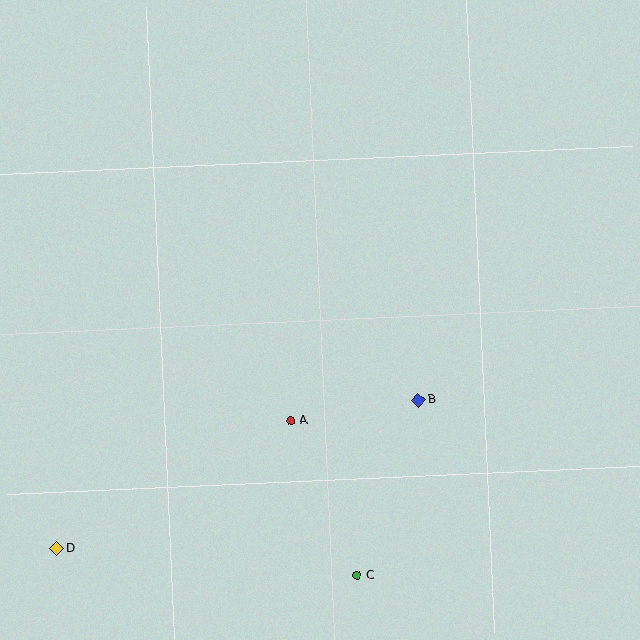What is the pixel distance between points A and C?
The distance between A and C is 168 pixels.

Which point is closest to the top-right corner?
Point B is closest to the top-right corner.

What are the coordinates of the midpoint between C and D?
The midpoint between C and D is at (207, 562).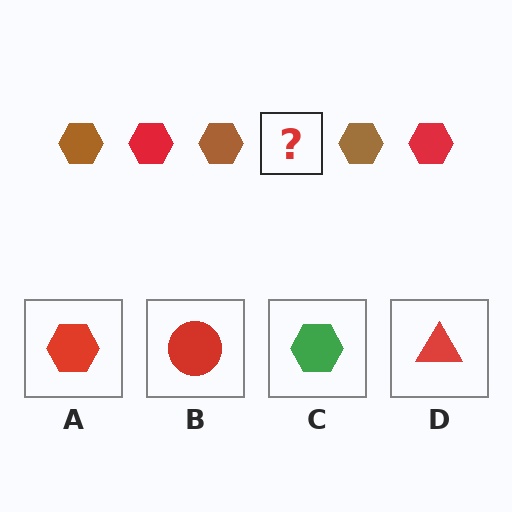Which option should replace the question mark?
Option A.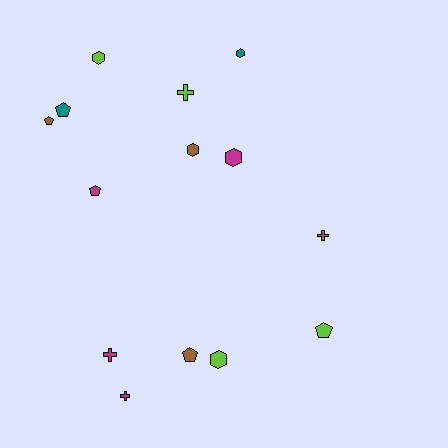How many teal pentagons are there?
There is 1 teal pentagon.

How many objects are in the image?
There are 14 objects.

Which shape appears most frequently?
Pentagon, with 5 objects.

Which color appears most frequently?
Brown, with 4 objects.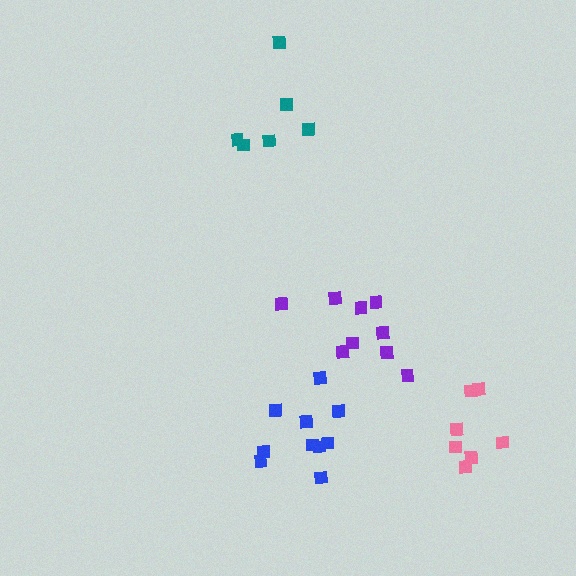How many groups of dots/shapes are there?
There are 4 groups.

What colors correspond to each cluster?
The clusters are colored: purple, teal, pink, blue.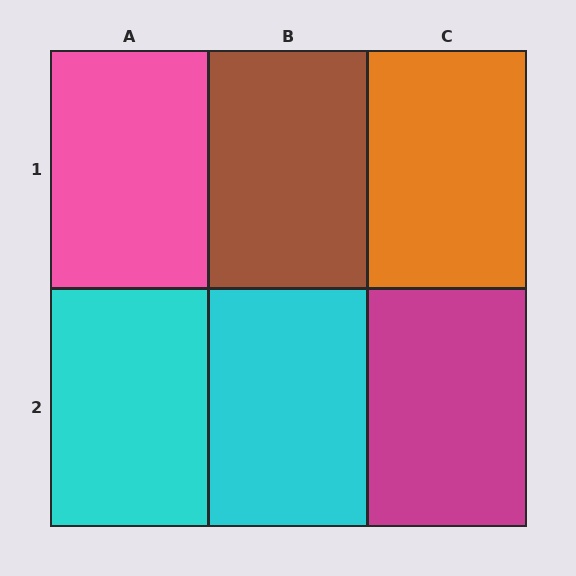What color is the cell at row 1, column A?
Pink.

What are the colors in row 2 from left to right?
Cyan, cyan, magenta.